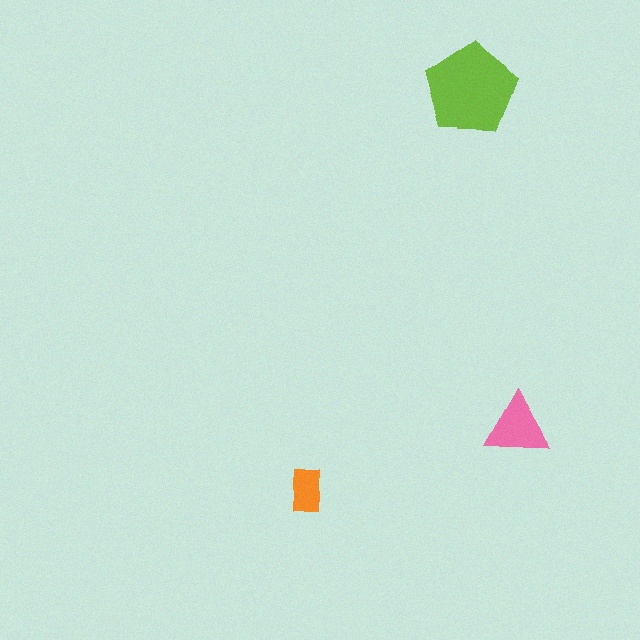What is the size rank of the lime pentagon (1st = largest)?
1st.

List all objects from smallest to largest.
The orange rectangle, the pink triangle, the lime pentagon.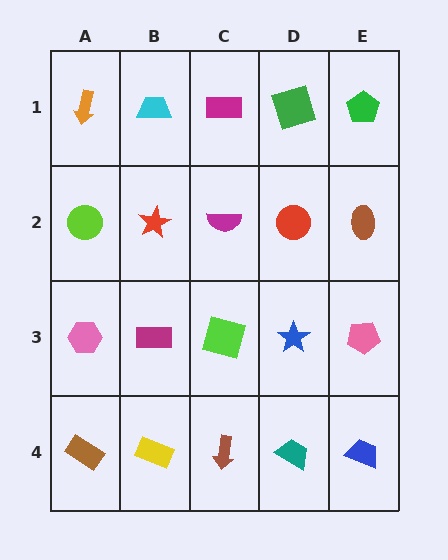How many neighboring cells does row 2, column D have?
4.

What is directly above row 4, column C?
A lime square.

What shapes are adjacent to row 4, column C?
A lime square (row 3, column C), a yellow rectangle (row 4, column B), a teal trapezoid (row 4, column D).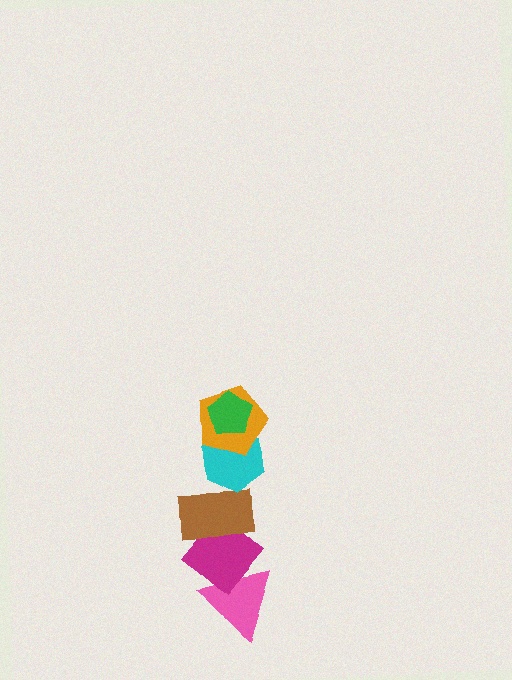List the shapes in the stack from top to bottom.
From top to bottom: the green pentagon, the orange pentagon, the cyan hexagon, the brown rectangle, the magenta diamond, the pink triangle.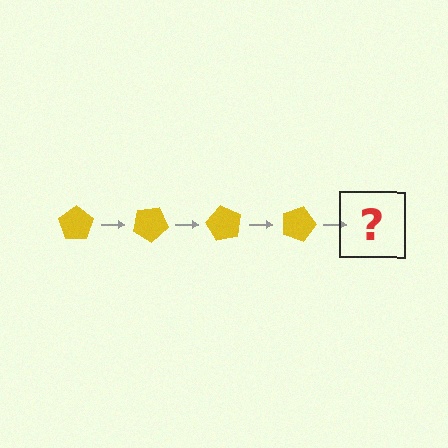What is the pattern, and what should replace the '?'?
The pattern is that the pentagon rotates 30 degrees each step. The '?' should be a yellow pentagon rotated 120 degrees.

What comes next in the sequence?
The next element should be a yellow pentagon rotated 120 degrees.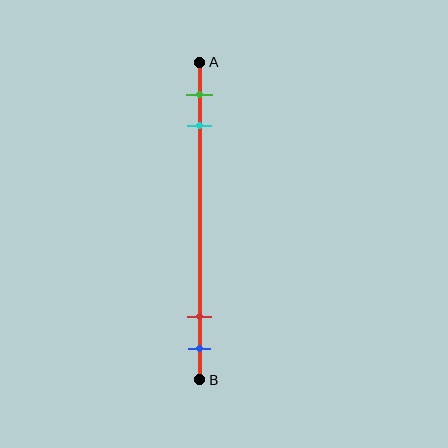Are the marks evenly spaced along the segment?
No, the marks are not evenly spaced.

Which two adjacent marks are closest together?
The red and blue marks are the closest adjacent pair.